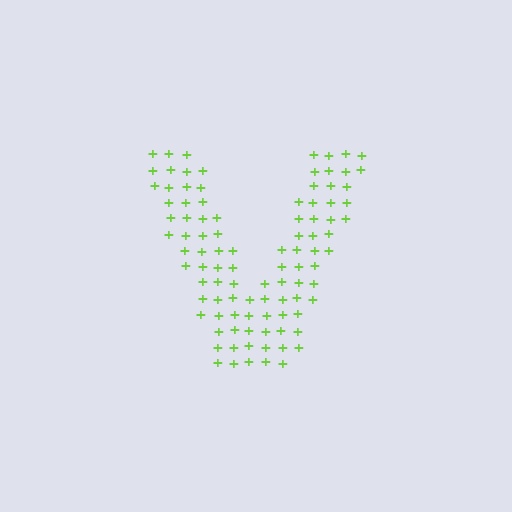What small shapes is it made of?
It is made of small plus signs.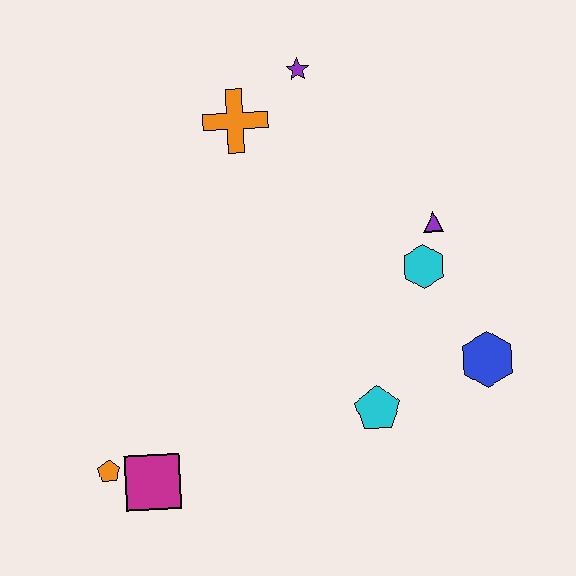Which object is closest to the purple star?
The orange cross is closest to the purple star.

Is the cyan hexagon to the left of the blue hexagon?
Yes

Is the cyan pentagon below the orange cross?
Yes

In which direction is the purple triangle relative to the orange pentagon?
The purple triangle is to the right of the orange pentagon.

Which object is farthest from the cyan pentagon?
The purple star is farthest from the cyan pentagon.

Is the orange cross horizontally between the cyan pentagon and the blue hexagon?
No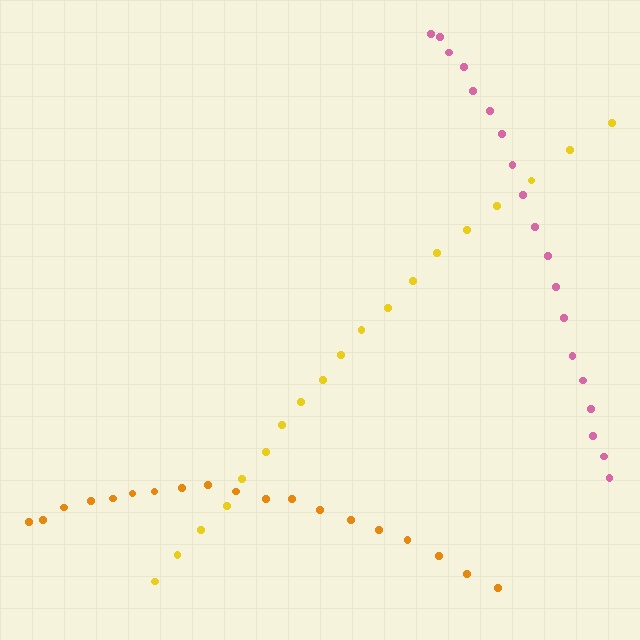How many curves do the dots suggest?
There are 3 distinct paths.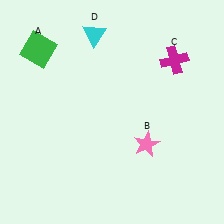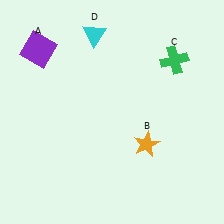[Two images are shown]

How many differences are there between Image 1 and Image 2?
There are 3 differences between the two images.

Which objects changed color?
A changed from green to purple. B changed from pink to orange. C changed from magenta to green.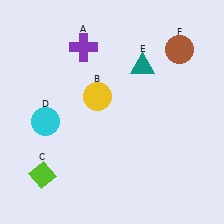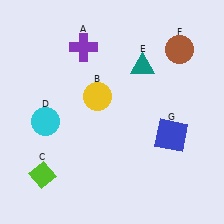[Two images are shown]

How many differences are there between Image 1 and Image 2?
There is 1 difference between the two images.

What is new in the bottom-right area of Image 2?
A blue square (G) was added in the bottom-right area of Image 2.